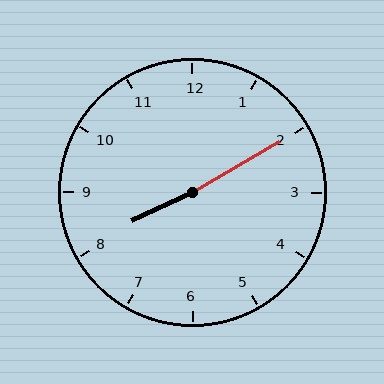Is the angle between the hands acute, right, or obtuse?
It is obtuse.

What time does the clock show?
8:10.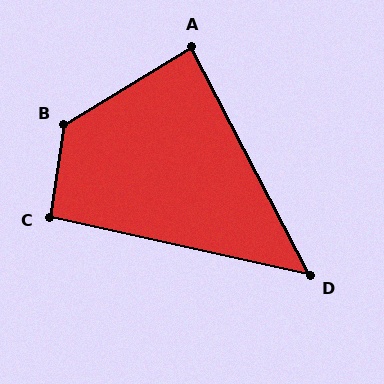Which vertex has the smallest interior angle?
D, at approximately 50 degrees.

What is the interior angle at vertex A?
Approximately 86 degrees (approximately right).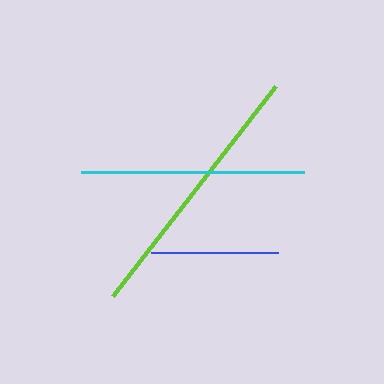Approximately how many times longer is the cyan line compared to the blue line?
The cyan line is approximately 1.8 times the length of the blue line.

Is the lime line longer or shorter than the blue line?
The lime line is longer than the blue line.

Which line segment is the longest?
The lime line is the longest at approximately 267 pixels.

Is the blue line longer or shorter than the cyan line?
The cyan line is longer than the blue line.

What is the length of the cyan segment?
The cyan segment is approximately 223 pixels long.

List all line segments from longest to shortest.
From longest to shortest: lime, cyan, blue.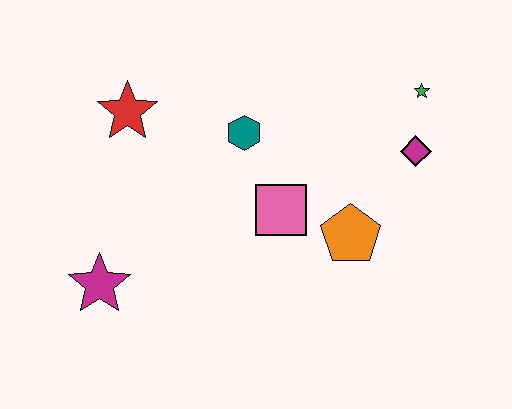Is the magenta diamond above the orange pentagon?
Yes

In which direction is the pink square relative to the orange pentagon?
The pink square is to the left of the orange pentagon.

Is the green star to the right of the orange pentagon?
Yes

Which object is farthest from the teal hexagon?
The magenta star is farthest from the teal hexagon.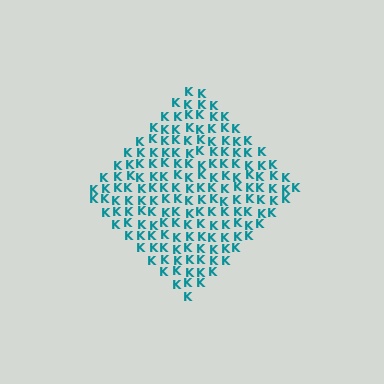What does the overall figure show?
The overall figure shows a diamond.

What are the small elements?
The small elements are letter K's.